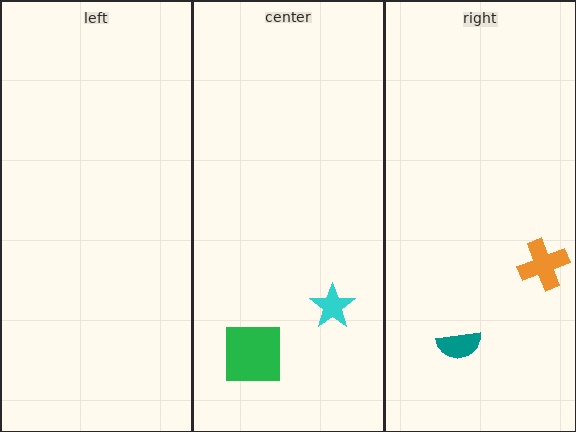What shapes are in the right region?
The teal semicircle, the orange cross.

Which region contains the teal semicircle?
The right region.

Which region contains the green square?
The center region.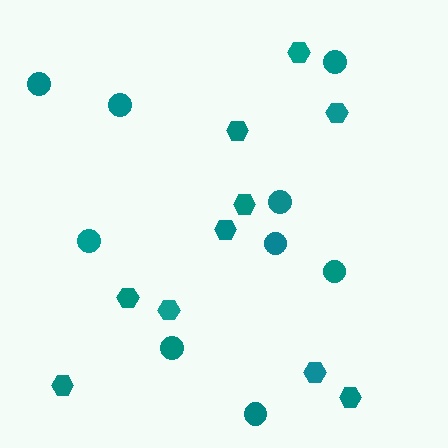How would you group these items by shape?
There are 2 groups: one group of circles (9) and one group of hexagons (10).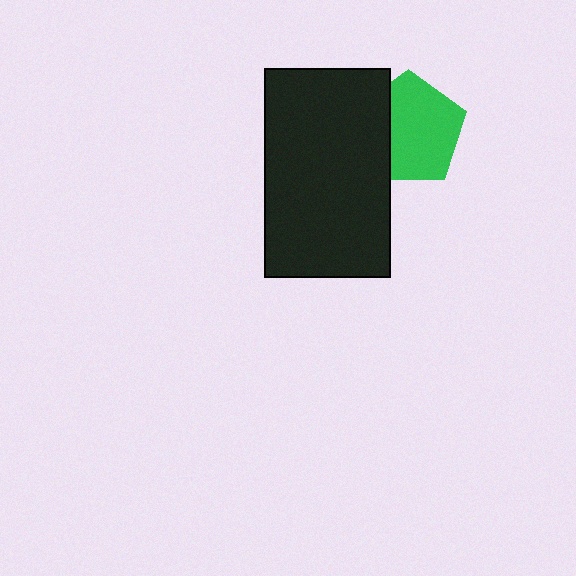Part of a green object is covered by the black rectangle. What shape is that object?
It is a pentagon.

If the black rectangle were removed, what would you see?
You would see the complete green pentagon.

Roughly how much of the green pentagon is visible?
Most of it is visible (roughly 70%).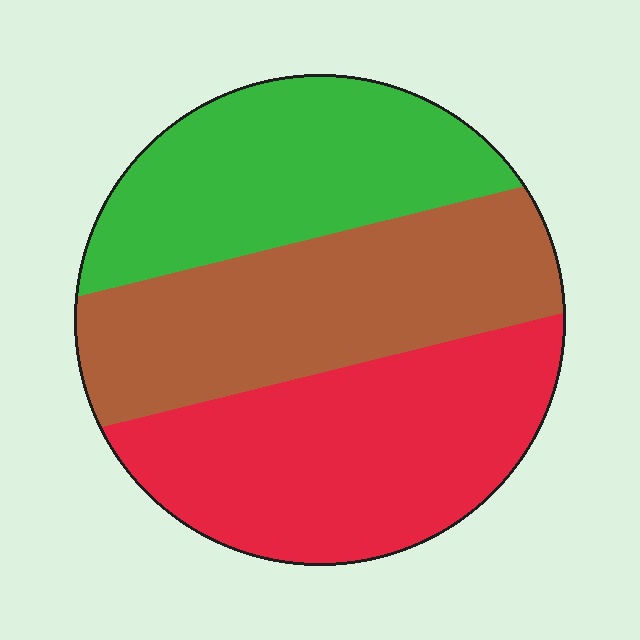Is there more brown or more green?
Brown.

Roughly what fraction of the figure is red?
Red covers 37% of the figure.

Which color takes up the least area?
Green, at roughly 30%.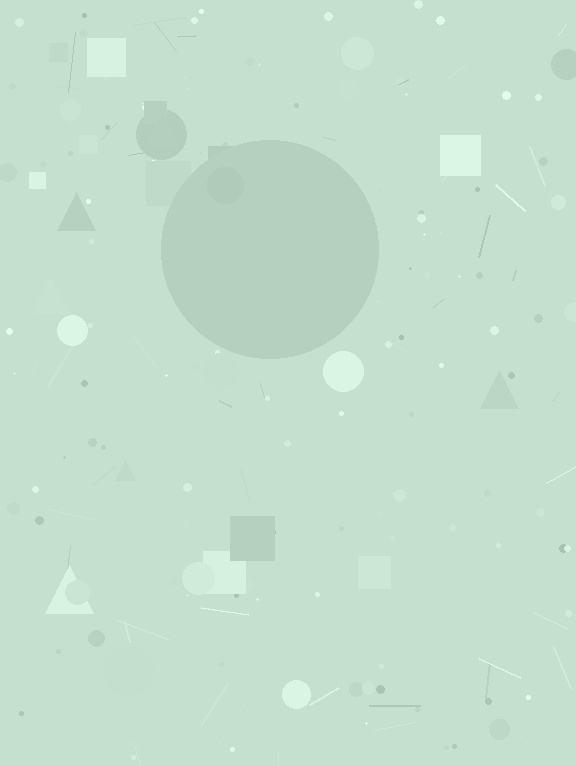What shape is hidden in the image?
A circle is hidden in the image.